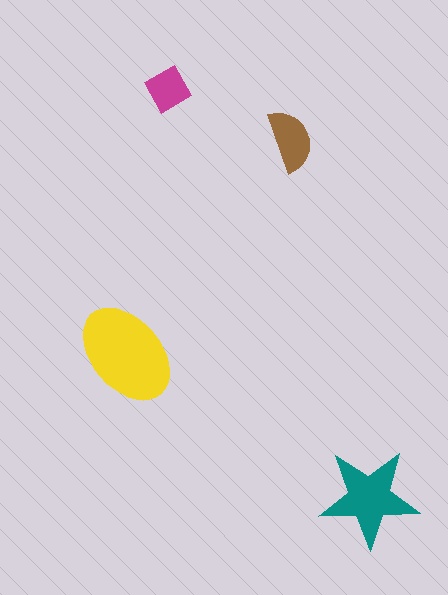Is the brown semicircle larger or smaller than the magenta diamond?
Larger.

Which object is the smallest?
The magenta diamond.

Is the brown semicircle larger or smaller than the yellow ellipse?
Smaller.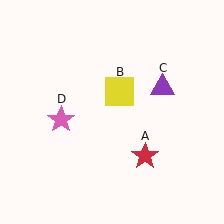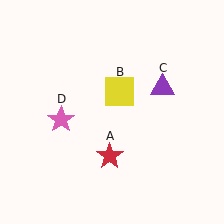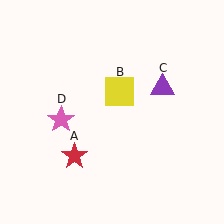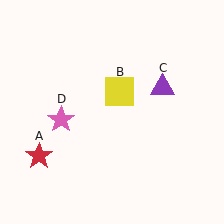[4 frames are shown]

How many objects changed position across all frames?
1 object changed position: red star (object A).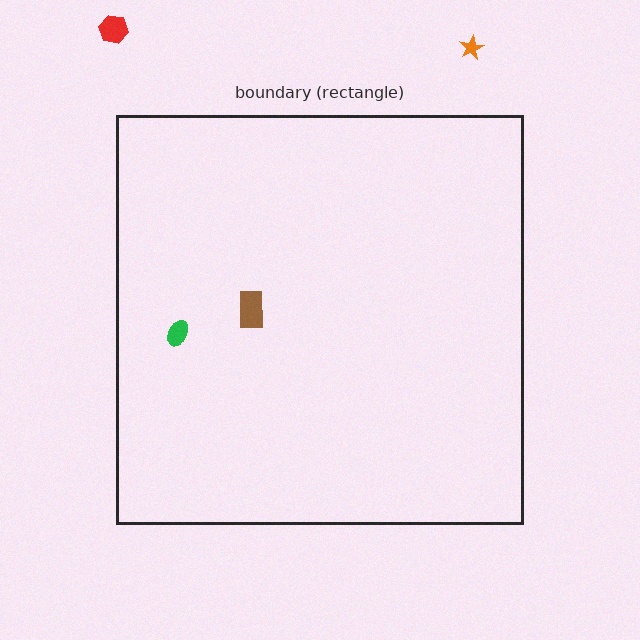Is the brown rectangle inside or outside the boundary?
Inside.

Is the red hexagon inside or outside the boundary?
Outside.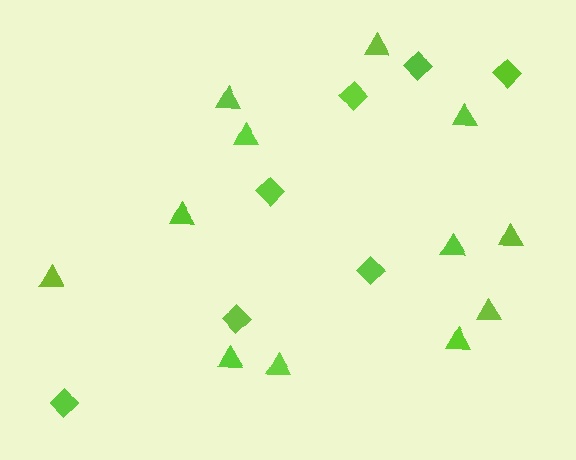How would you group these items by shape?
There are 2 groups: one group of triangles (12) and one group of diamonds (7).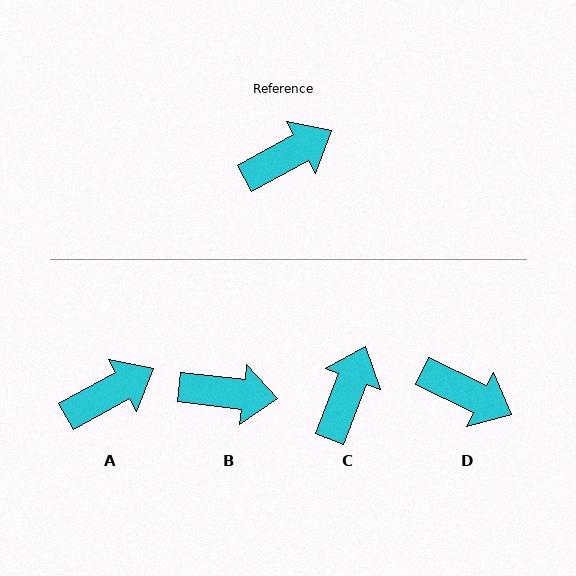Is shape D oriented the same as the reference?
No, it is off by about 55 degrees.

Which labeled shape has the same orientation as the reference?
A.